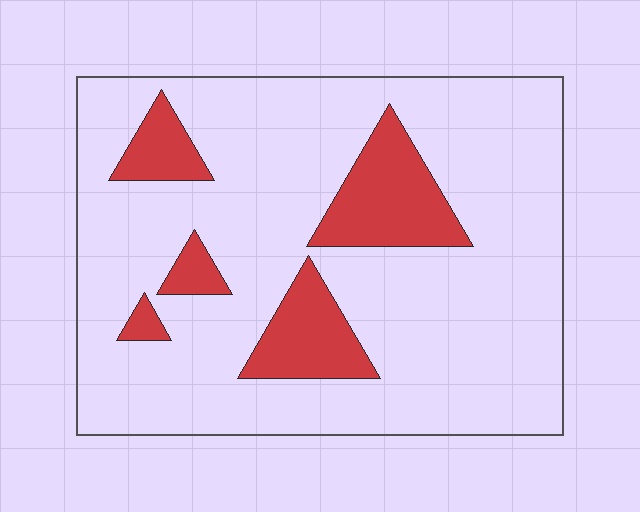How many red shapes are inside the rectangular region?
5.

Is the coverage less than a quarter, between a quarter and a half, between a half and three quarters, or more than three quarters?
Less than a quarter.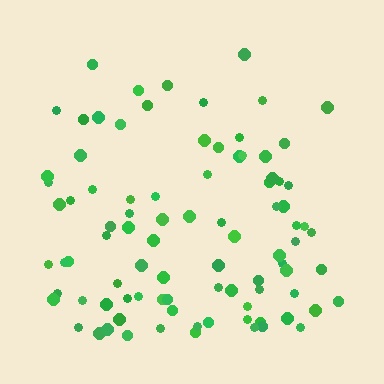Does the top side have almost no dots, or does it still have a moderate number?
Still a moderate number, just noticeably fewer than the bottom.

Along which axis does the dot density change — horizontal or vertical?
Vertical.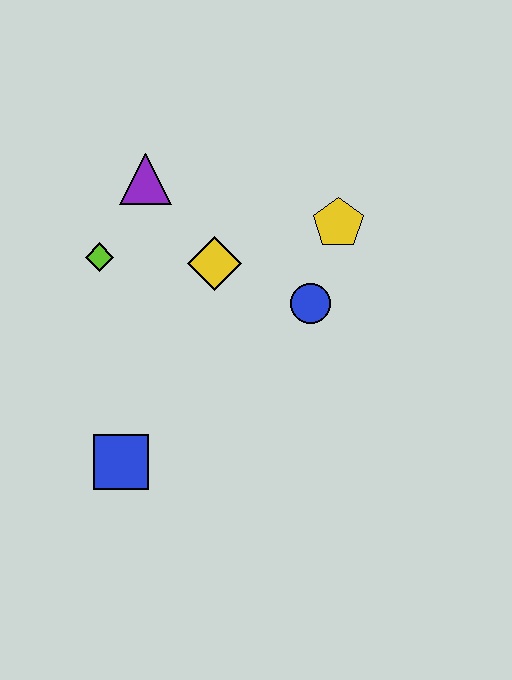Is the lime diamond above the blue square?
Yes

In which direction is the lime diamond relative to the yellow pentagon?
The lime diamond is to the left of the yellow pentagon.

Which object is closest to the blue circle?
The yellow pentagon is closest to the blue circle.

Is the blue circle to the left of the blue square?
No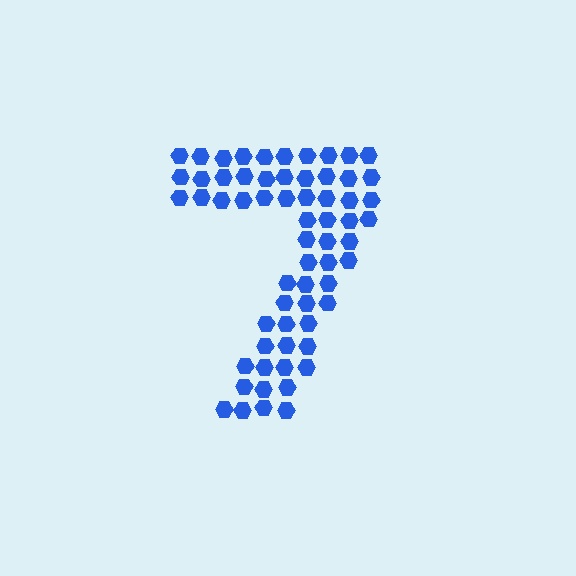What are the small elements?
The small elements are hexagons.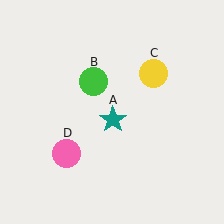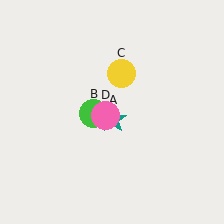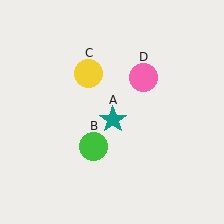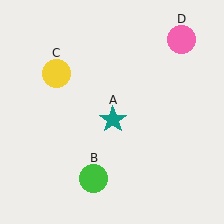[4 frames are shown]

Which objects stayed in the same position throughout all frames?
Teal star (object A) remained stationary.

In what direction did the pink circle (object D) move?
The pink circle (object D) moved up and to the right.